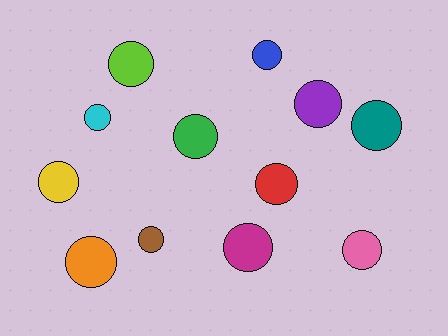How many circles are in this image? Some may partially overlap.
There are 12 circles.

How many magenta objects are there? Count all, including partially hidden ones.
There is 1 magenta object.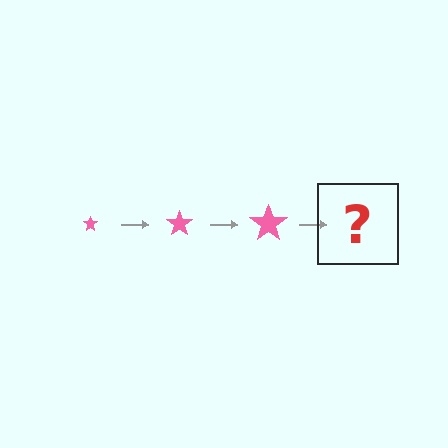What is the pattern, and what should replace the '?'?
The pattern is that the star gets progressively larger each step. The '?' should be a pink star, larger than the previous one.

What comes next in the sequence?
The next element should be a pink star, larger than the previous one.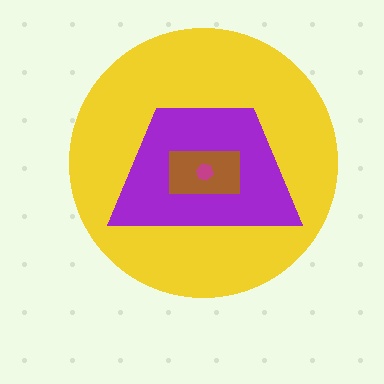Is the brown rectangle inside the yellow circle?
Yes.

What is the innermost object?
The magenta hexagon.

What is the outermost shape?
The yellow circle.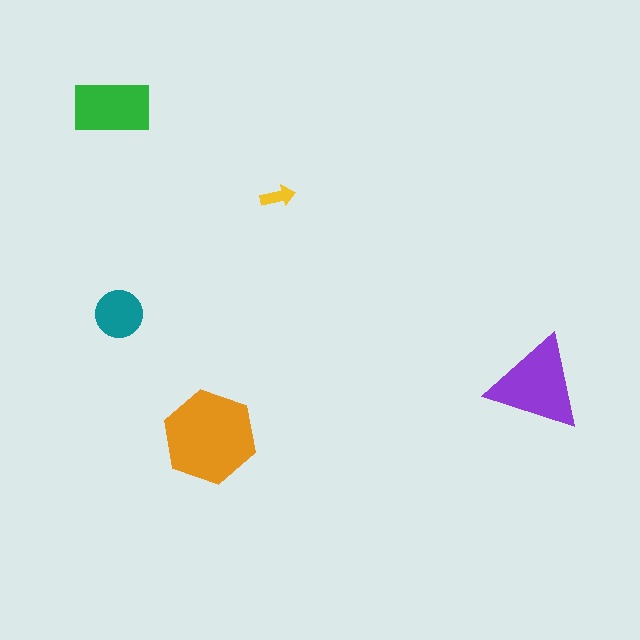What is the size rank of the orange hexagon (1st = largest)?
1st.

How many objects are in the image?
There are 5 objects in the image.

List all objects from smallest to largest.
The yellow arrow, the teal circle, the green rectangle, the purple triangle, the orange hexagon.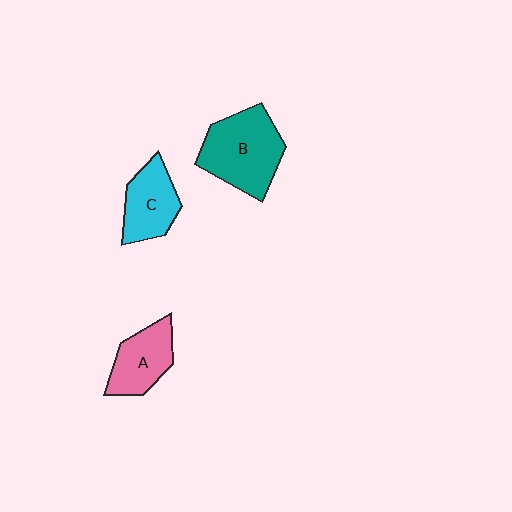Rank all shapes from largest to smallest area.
From largest to smallest: B (teal), C (cyan), A (pink).